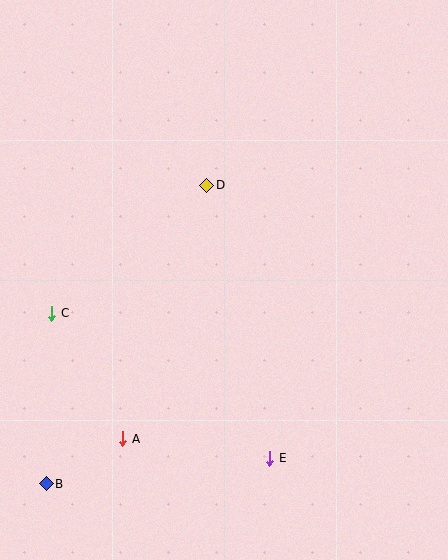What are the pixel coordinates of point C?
Point C is at (52, 313).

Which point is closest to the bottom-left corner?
Point B is closest to the bottom-left corner.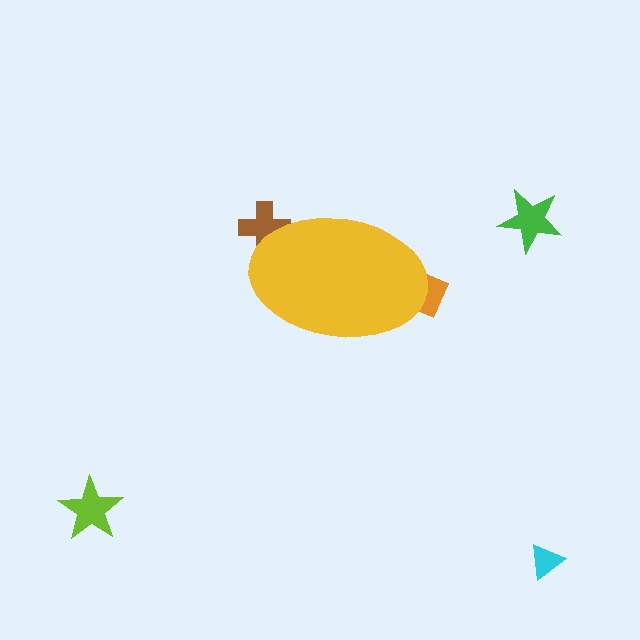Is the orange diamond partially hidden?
Yes, the orange diamond is partially hidden behind the yellow ellipse.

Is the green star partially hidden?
No, the green star is fully visible.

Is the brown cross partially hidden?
Yes, the brown cross is partially hidden behind the yellow ellipse.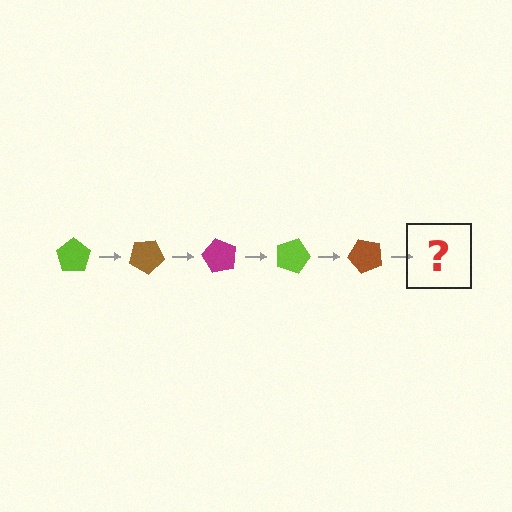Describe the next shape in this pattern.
It should be a magenta pentagon, rotated 150 degrees from the start.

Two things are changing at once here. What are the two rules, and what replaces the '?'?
The two rules are that it rotates 30 degrees each step and the color cycles through lime, brown, and magenta. The '?' should be a magenta pentagon, rotated 150 degrees from the start.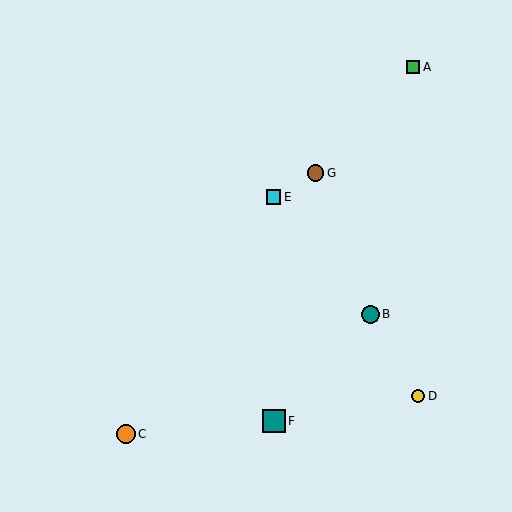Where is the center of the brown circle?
The center of the brown circle is at (315, 173).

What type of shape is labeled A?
Shape A is a green square.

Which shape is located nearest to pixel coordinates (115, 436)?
The orange circle (labeled C) at (126, 434) is nearest to that location.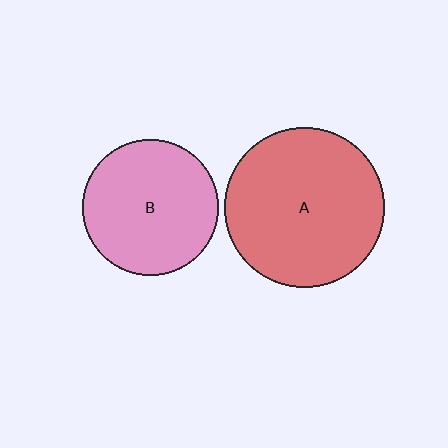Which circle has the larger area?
Circle A (red).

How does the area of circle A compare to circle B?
Approximately 1.4 times.